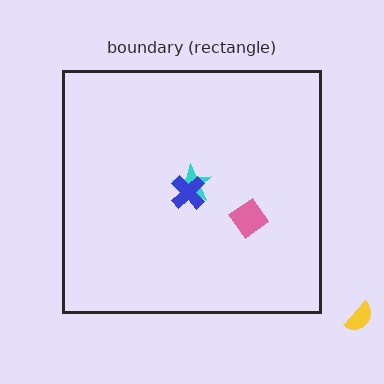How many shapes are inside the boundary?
3 inside, 1 outside.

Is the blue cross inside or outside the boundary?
Inside.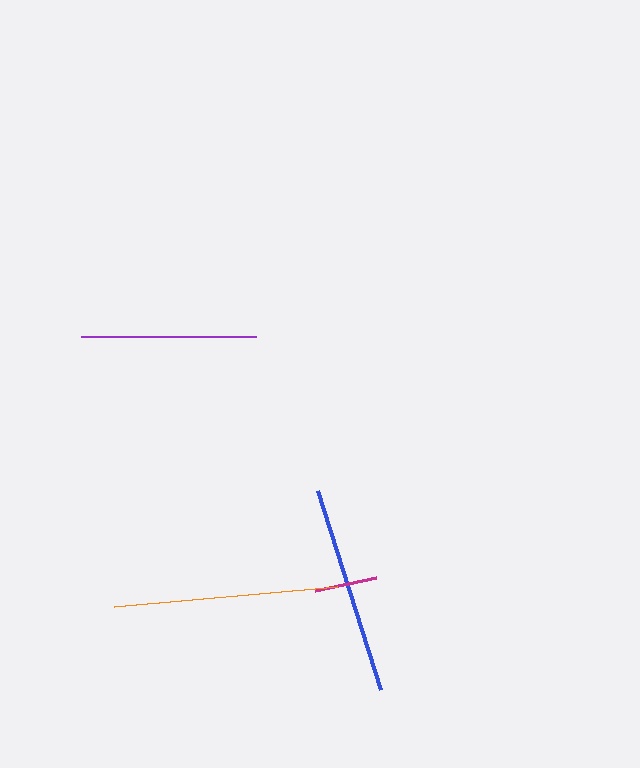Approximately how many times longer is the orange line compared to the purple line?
The orange line is approximately 1.3 times the length of the purple line.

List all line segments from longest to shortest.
From longest to shortest: orange, blue, purple, magenta.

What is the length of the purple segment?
The purple segment is approximately 175 pixels long.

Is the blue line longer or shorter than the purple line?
The blue line is longer than the purple line.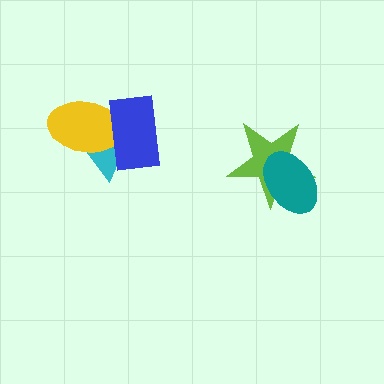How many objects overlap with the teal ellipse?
1 object overlaps with the teal ellipse.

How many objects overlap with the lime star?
1 object overlaps with the lime star.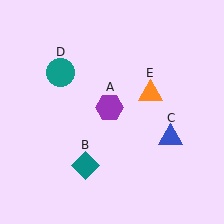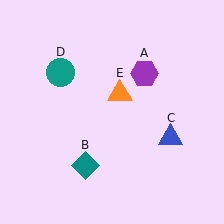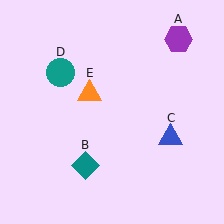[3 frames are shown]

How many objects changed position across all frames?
2 objects changed position: purple hexagon (object A), orange triangle (object E).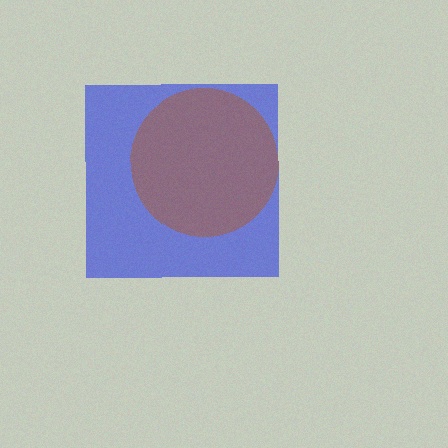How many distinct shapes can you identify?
There are 2 distinct shapes: a blue square, a brown circle.